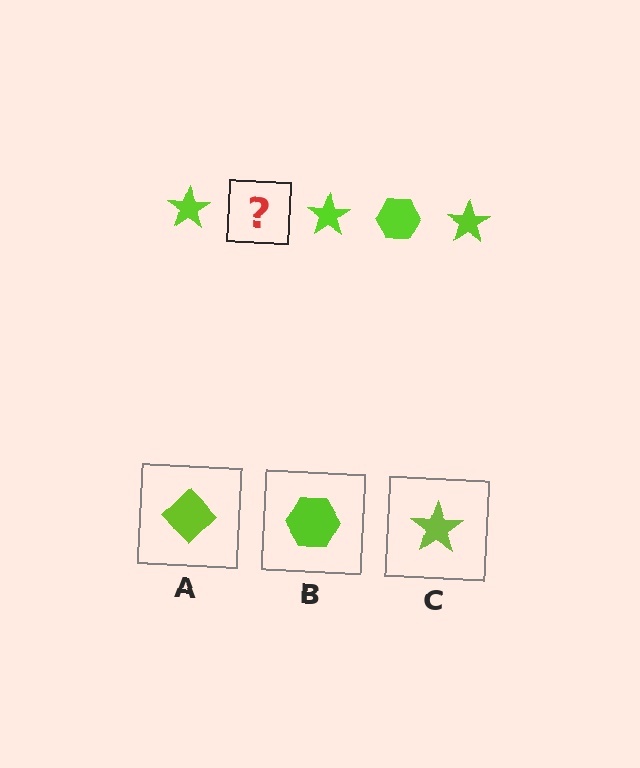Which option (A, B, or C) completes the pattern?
B.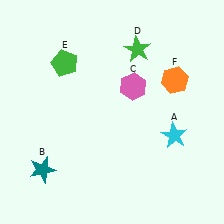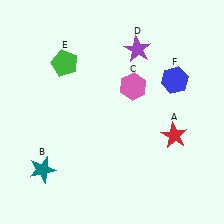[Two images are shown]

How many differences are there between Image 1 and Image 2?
There are 3 differences between the two images.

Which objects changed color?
A changed from cyan to red. D changed from green to purple. F changed from orange to blue.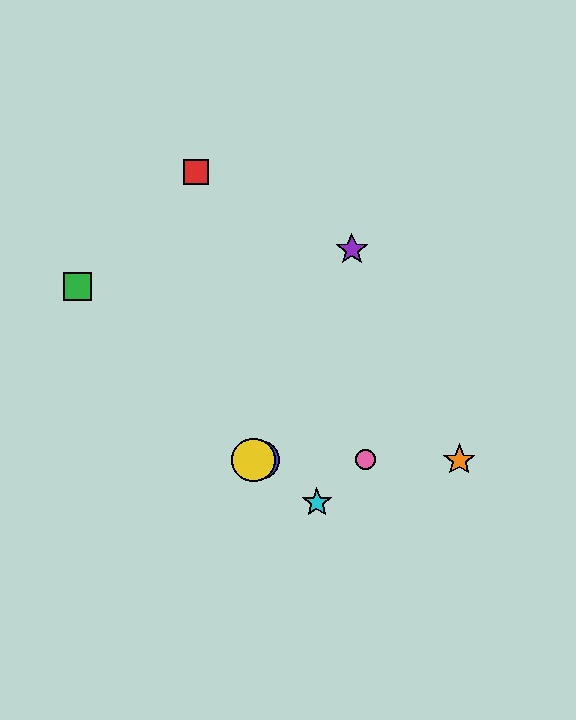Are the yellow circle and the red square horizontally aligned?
No, the yellow circle is at y≈460 and the red square is at y≈172.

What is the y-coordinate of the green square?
The green square is at y≈286.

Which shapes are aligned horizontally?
The blue circle, the yellow circle, the orange star, the pink circle are aligned horizontally.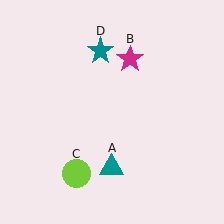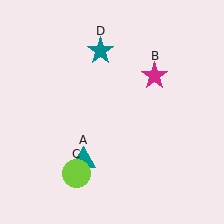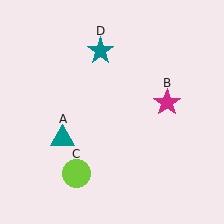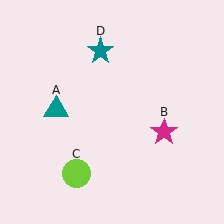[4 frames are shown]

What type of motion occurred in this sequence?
The teal triangle (object A), magenta star (object B) rotated clockwise around the center of the scene.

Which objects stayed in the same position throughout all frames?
Lime circle (object C) and teal star (object D) remained stationary.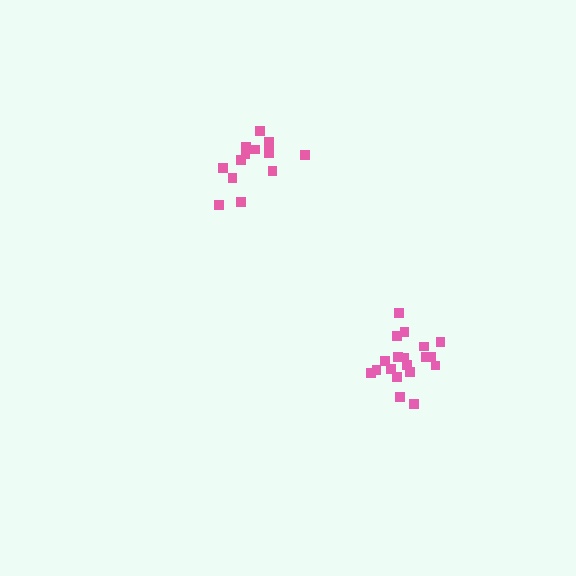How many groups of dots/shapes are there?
There are 2 groups.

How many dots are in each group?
Group 1: 19 dots, Group 2: 14 dots (33 total).